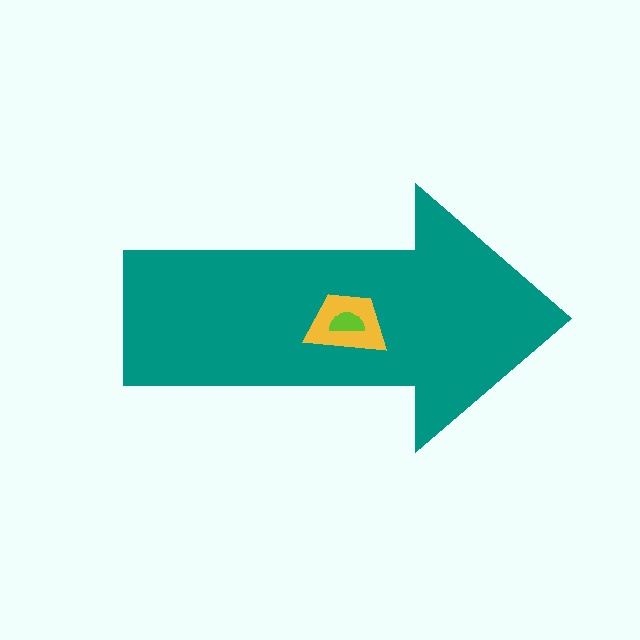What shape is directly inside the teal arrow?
The yellow trapezoid.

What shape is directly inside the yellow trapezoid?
The lime semicircle.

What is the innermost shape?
The lime semicircle.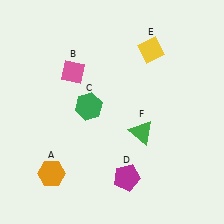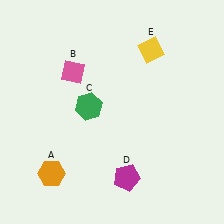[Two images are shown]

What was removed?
The green triangle (F) was removed in Image 2.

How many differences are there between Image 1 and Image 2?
There is 1 difference between the two images.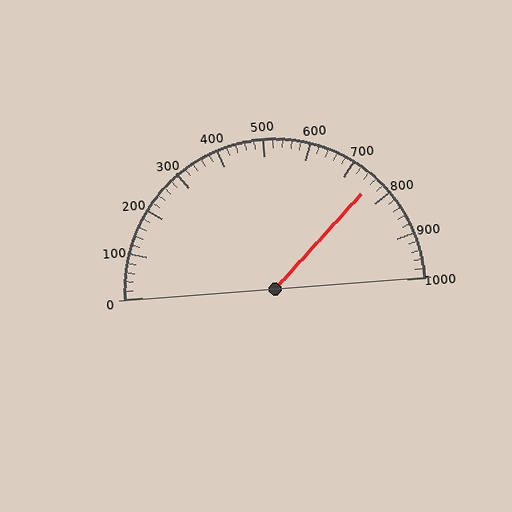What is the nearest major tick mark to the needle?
The nearest major tick mark is 800.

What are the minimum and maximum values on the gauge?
The gauge ranges from 0 to 1000.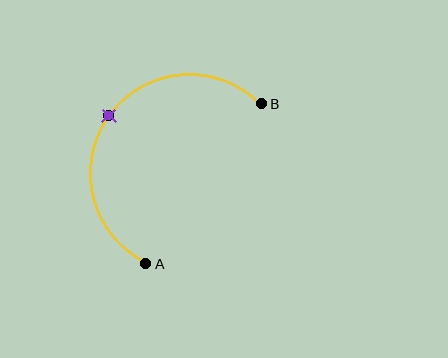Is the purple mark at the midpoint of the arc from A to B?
Yes. The purple mark lies on the arc at equal arc-length from both A and B — it is the arc midpoint.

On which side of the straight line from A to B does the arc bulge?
The arc bulges above and to the left of the straight line connecting A and B.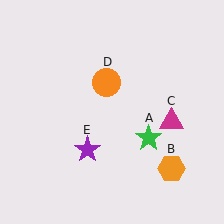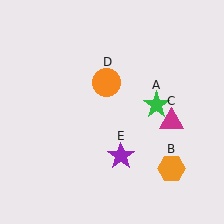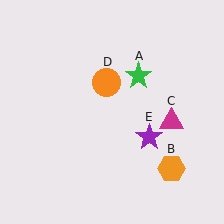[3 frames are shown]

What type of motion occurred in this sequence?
The green star (object A), purple star (object E) rotated counterclockwise around the center of the scene.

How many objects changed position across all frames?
2 objects changed position: green star (object A), purple star (object E).